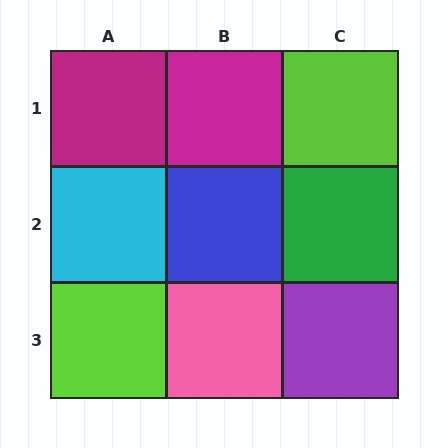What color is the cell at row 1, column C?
Lime.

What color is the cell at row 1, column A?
Magenta.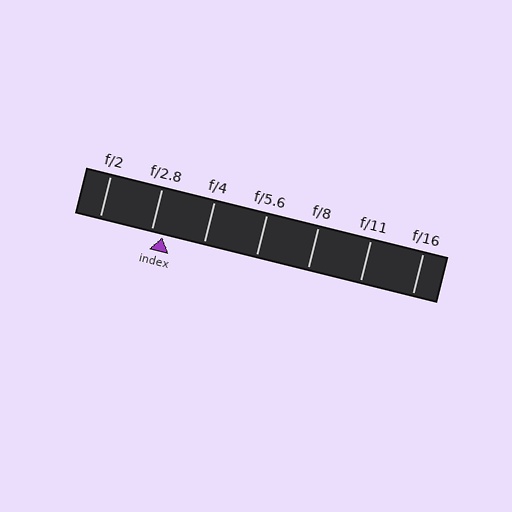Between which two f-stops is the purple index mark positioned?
The index mark is between f/2.8 and f/4.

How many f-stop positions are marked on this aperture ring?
There are 7 f-stop positions marked.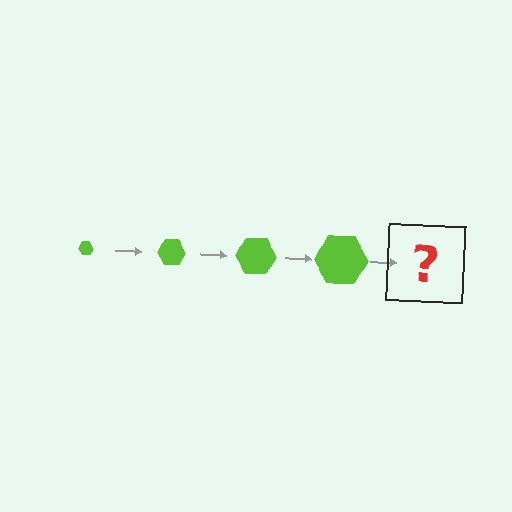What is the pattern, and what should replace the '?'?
The pattern is that the hexagon gets progressively larger each step. The '?' should be a lime hexagon, larger than the previous one.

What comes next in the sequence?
The next element should be a lime hexagon, larger than the previous one.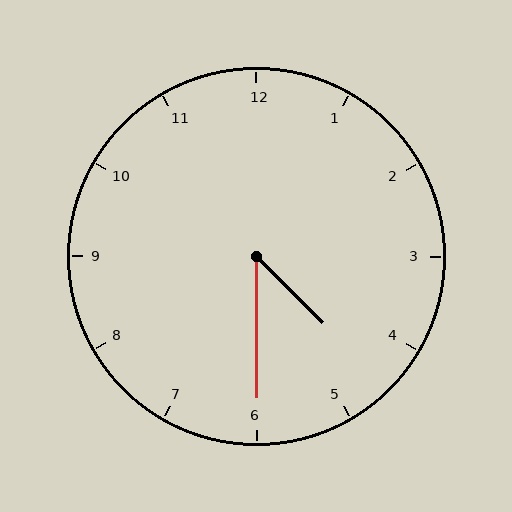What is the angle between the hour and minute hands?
Approximately 45 degrees.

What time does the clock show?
4:30.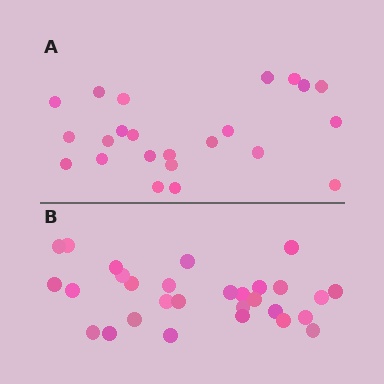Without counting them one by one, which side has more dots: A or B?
Region B (the bottom region) has more dots.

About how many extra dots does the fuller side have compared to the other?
Region B has about 6 more dots than region A.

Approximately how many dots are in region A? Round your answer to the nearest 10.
About 20 dots. (The exact count is 23, which rounds to 20.)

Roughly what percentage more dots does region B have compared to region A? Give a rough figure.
About 25% more.